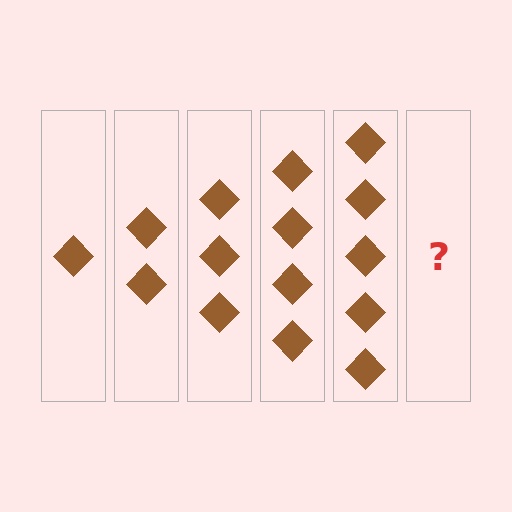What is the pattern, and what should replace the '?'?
The pattern is that each step adds one more diamond. The '?' should be 6 diamonds.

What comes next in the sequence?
The next element should be 6 diamonds.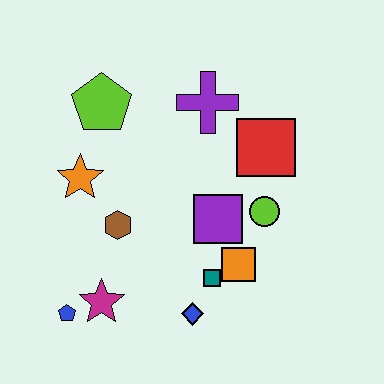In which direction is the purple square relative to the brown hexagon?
The purple square is to the right of the brown hexagon.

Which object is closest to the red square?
The lime circle is closest to the red square.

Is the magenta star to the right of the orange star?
Yes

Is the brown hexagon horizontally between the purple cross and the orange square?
No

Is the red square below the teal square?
No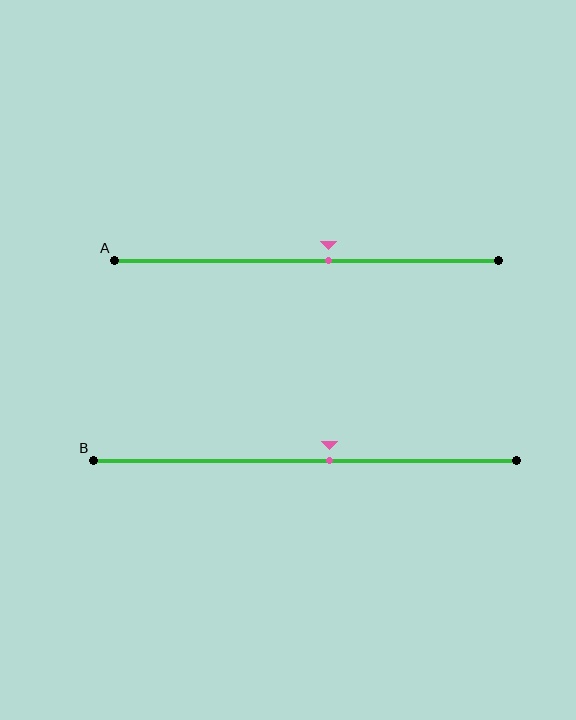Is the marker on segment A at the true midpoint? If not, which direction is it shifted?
No, the marker on segment A is shifted to the right by about 6% of the segment length.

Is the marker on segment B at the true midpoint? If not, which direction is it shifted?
No, the marker on segment B is shifted to the right by about 6% of the segment length.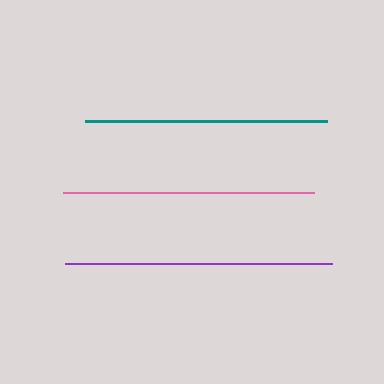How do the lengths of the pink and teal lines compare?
The pink and teal lines are approximately the same length.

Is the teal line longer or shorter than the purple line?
The purple line is longer than the teal line.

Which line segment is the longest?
The purple line is the longest at approximately 267 pixels.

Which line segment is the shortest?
The teal line is the shortest at approximately 242 pixels.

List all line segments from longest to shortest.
From longest to shortest: purple, pink, teal.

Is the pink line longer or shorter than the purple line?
The purple line is longer than the pink line.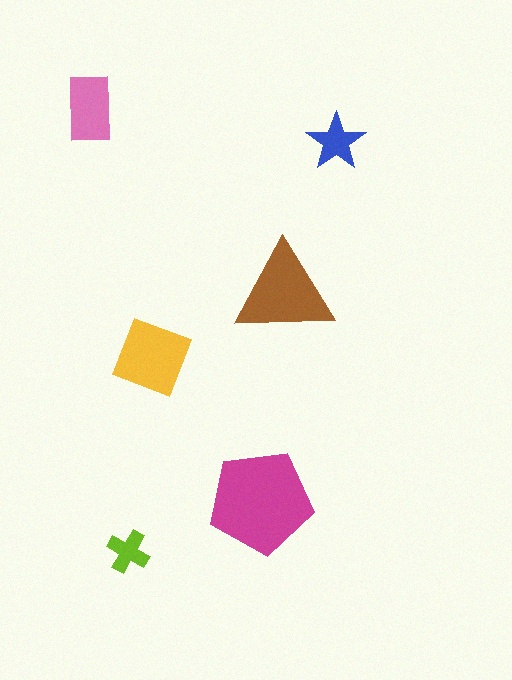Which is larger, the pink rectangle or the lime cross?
The pink rectangle.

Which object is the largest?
The magenta pentagon.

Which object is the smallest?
The lime cross.